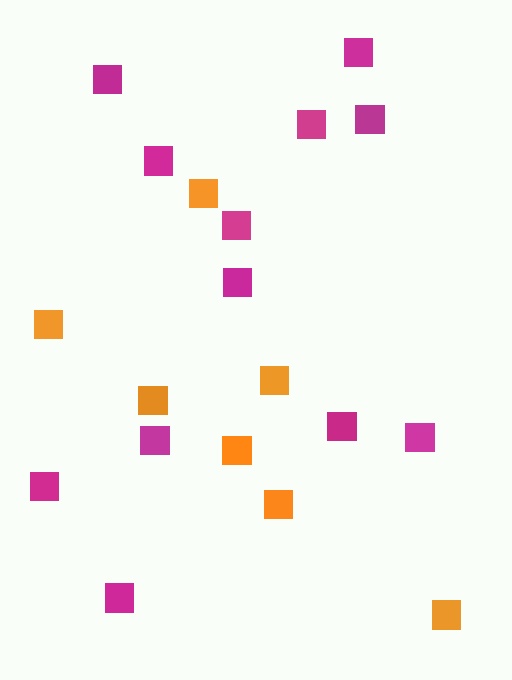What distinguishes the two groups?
There are 2 groups: one group of orange squares (7) and one group of magenta squares (12).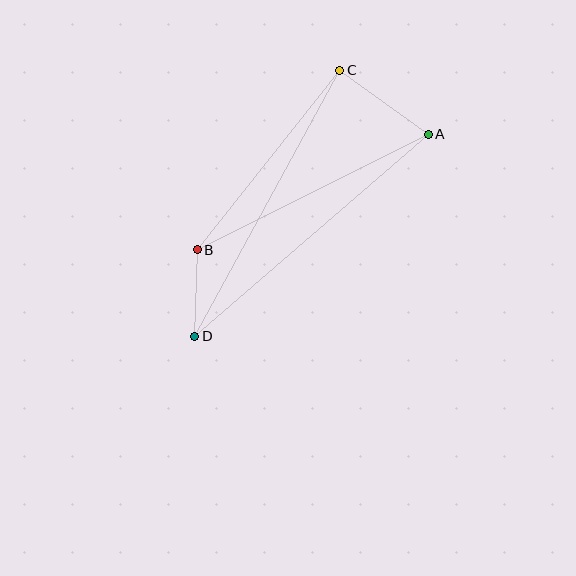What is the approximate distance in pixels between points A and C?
The distance between A and C is approximately 109 pixels.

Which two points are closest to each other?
Points B and D are closest to each other.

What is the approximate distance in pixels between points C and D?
The distance between C and D is approximately 303 pixels.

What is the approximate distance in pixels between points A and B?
The distance between A and B is approximately 258 pixels.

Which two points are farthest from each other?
Points A and D are farthest from each other.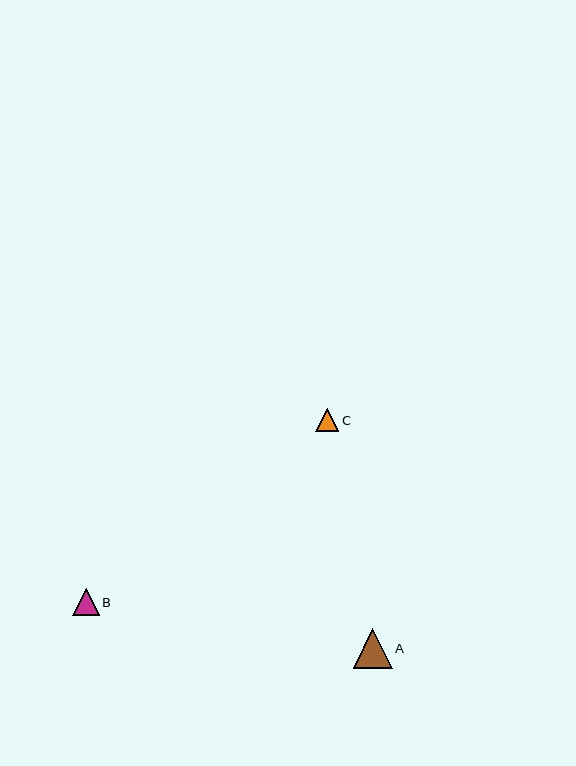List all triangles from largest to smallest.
From largest to smallest: A, B, C.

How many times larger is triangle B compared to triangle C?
Triangle B is approximately 1.2 times the size of triangle C.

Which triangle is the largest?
Triangle A is the largest with a size of approximately 39 pixels.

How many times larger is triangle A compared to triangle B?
Triangle A is approximately 1.5 times the size of triangle B.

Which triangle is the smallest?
Triangle C is the smallest with a size of approximately 23 pixels.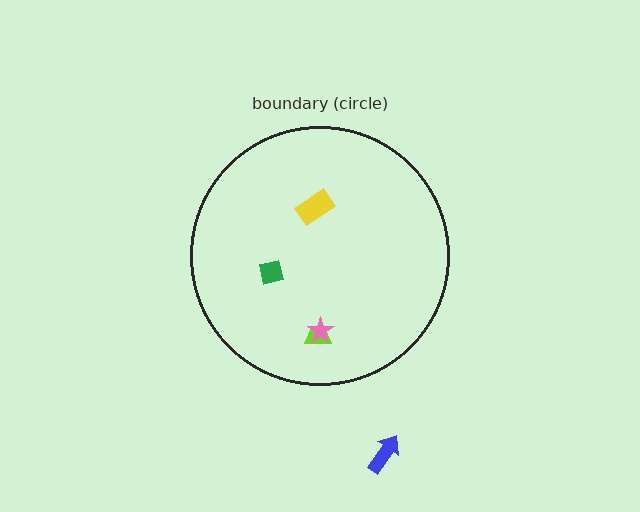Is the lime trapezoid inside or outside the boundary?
Inside.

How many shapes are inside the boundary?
4 inside, 1 outside.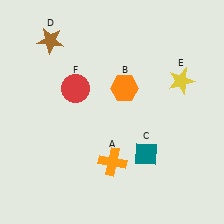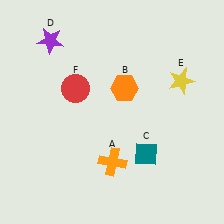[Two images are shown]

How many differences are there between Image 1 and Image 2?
There is 1 difference between the two images.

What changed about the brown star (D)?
In Image 1, D is brown. In Image 2, it changed to purple.